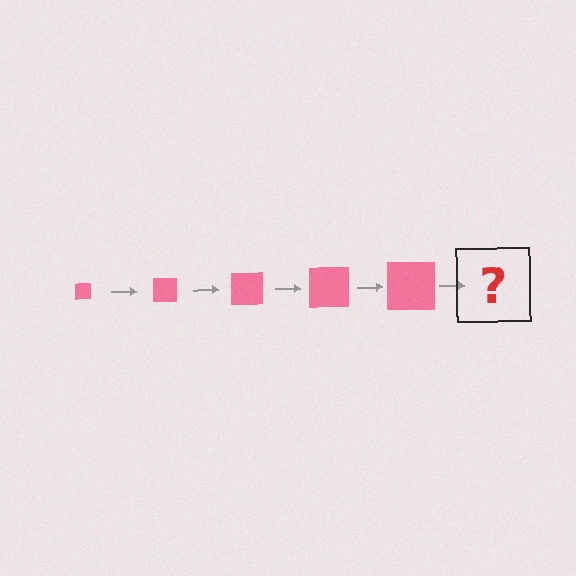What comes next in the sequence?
The next element should be a pink square, larger than the previous one.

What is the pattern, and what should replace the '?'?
The pattern is that the square gets progressively larger each step. The '?' should be a pink square, larger than the previous one.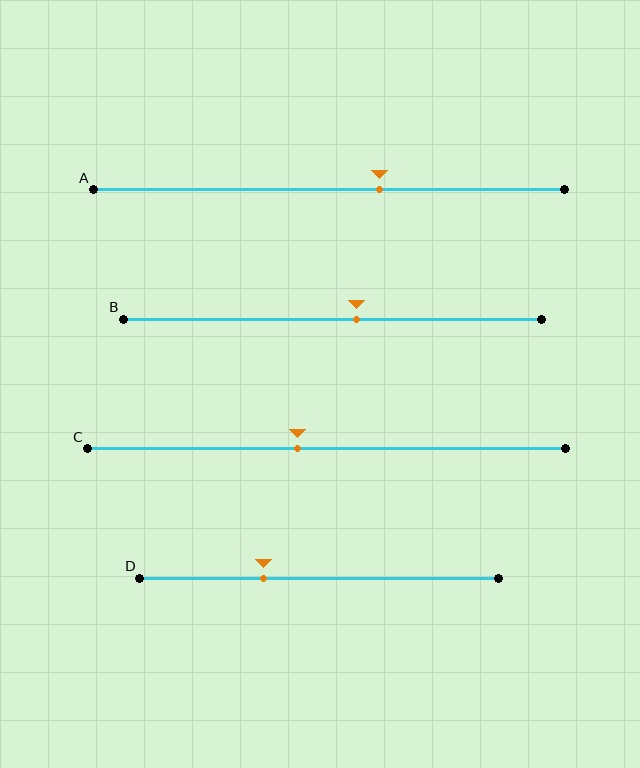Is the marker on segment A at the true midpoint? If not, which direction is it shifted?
No, the marker on segment A is shifted to the right by about 11% of the segment length.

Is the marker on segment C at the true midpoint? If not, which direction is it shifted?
No, the marker on segment C is shifted to the left by about 6% of the segment length.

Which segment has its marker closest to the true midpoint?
Segment B has its marker closest to the true midpoint.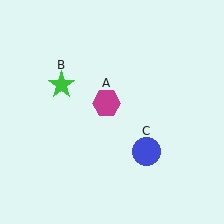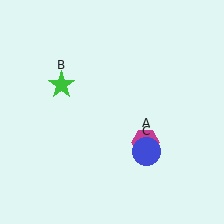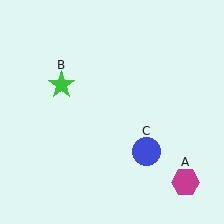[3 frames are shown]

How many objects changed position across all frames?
1 object changed position: magenta hexagon (object A).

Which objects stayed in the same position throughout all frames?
Green star (object B) and blue circle (object C) remained stationary.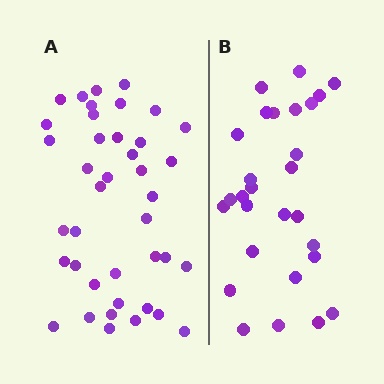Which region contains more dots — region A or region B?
Region A (the left region) has more dots.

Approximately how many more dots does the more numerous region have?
Region A has roughly 12 or so more dots than region B.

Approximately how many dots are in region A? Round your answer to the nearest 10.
About 40 dots.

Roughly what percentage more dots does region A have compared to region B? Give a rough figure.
About 45% more.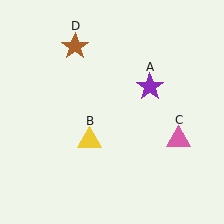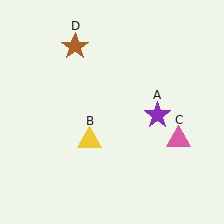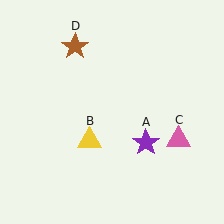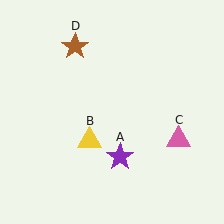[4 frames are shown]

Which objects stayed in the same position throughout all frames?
Yellow triangle (object B) and pink triangle (object C) and brown star (object D) remained stationary.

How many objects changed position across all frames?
1 object changed position: purple star (object A).